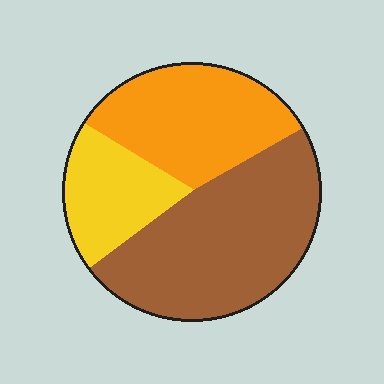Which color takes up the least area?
Yellow, at roughly 20%.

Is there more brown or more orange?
Brown.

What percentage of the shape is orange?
Orange covers roughly 30% of the shape.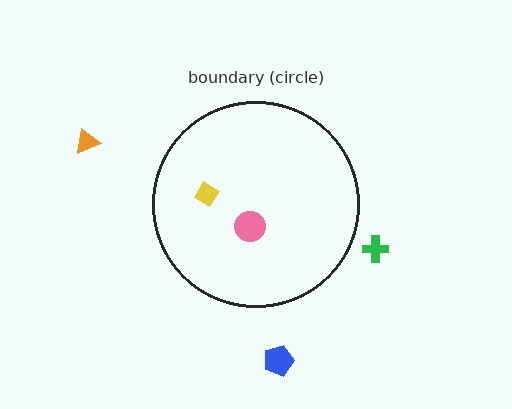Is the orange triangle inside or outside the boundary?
Outside.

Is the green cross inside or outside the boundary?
Outside.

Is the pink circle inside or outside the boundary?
Inside.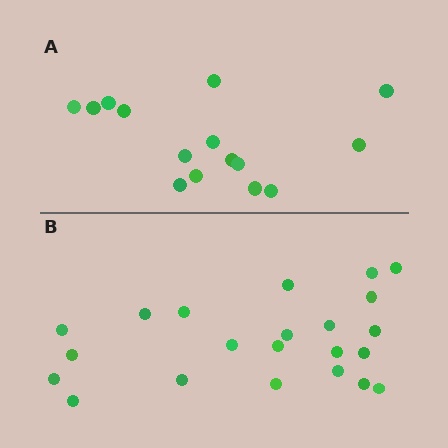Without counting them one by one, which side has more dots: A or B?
Region B (the bottom region) has more dots.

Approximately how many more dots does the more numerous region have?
Region B has roughly 8 or so more dots than region A.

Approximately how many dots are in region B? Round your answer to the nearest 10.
About 20 dots. (The exact count is 22, which rounds to 20.)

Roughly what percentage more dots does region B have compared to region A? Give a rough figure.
About 45% more.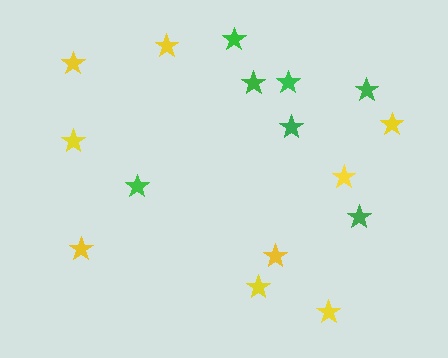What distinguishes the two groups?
There are 2 groups: one group of yellow stars (9) and one group of green stars (7).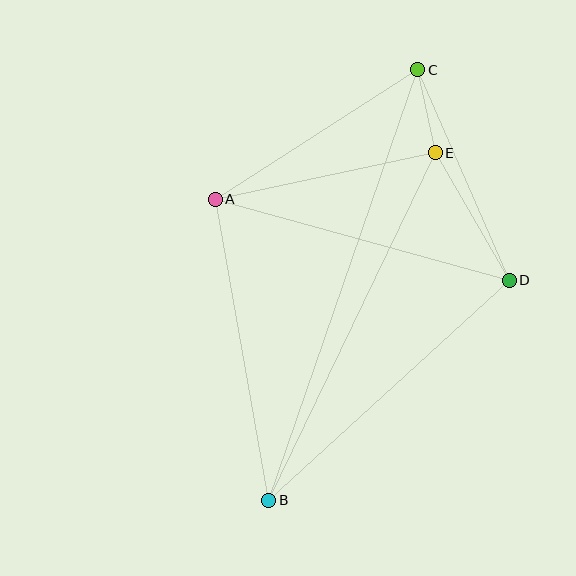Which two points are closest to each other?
Points C and E are closest to each other.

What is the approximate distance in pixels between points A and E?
The distance between A and E is approximately 225 pixels.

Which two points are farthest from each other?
Points B and C are farthest from each other.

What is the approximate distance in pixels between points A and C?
The distance between A and C is approximately 240 pixels.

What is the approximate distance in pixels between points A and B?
The distance between A and B is approximately 305 pixels.